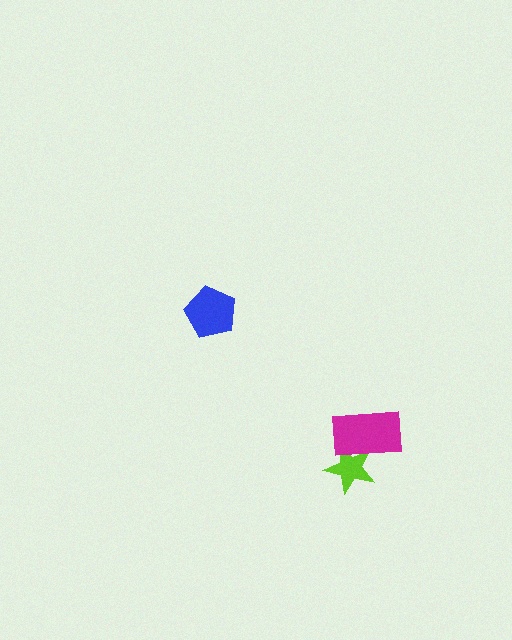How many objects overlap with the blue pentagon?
0 objects overlap with the blue pentagon.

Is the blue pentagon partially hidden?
No, no other shape covers it.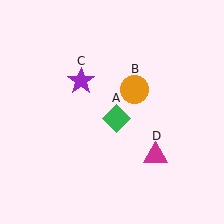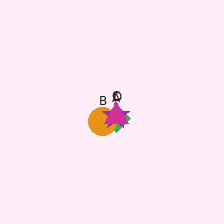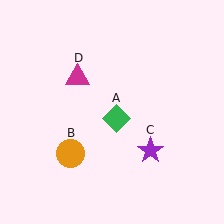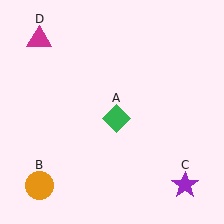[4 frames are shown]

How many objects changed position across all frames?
3 objects changed position: orange circle (object B), purple star (object C), magenta triangle (object D).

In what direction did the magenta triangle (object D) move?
The magenta triangle (object D) moved up and to the left.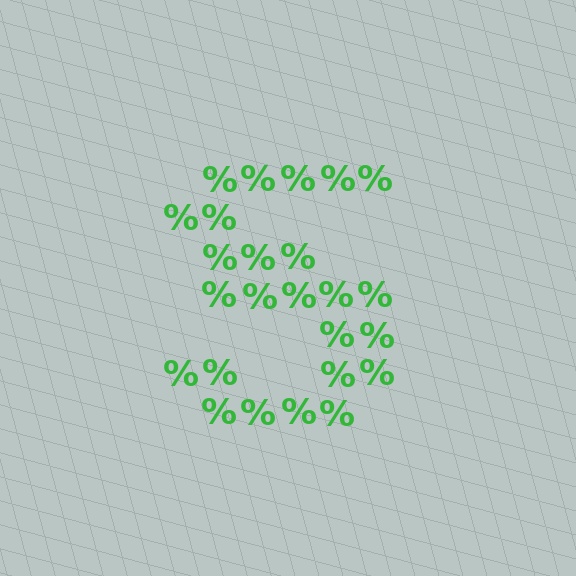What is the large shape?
The large shape is the letter S.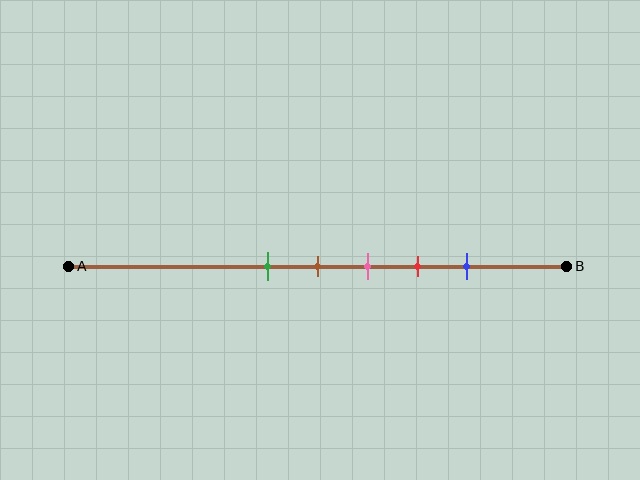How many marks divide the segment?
There are 5 marks dividing the segment.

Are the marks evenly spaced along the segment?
Yes, the marks are approximately evenly spaced.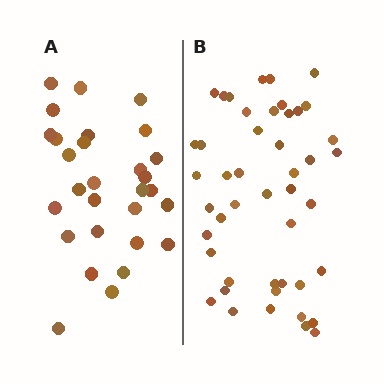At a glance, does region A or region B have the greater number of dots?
Region B (the right region) has more dots.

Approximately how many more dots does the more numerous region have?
Region B has approximately 15 more dots than region A.